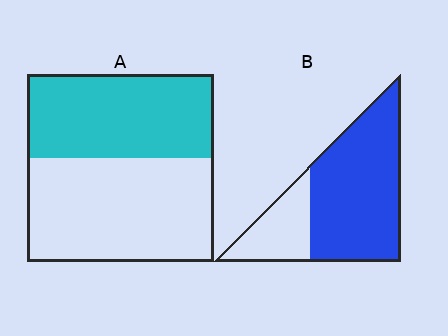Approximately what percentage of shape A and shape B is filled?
A is approximately 45% and B is approximately 75%.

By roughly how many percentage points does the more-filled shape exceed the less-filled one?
By roughly 30 percentage points (B over A).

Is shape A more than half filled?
No.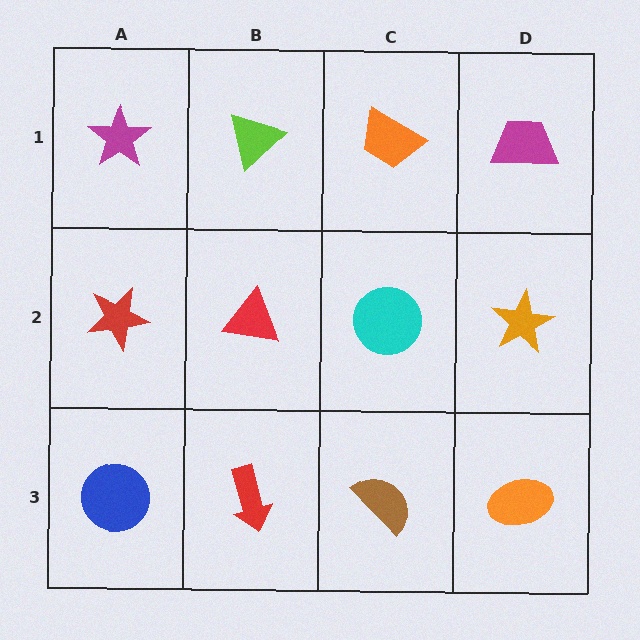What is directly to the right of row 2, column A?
A red triangle.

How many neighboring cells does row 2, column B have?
4.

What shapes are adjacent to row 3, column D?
An orange star (row 2, column D), a brown semicircle (row 3, column C).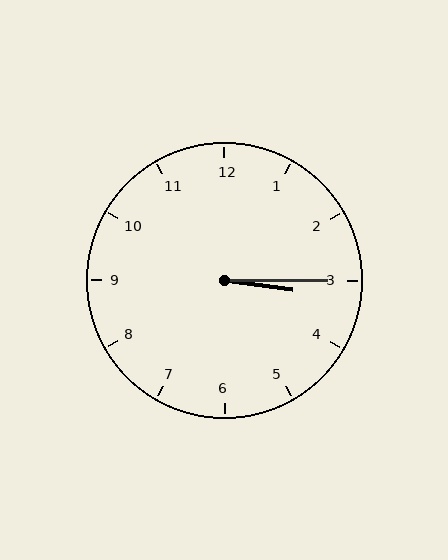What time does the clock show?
3:15.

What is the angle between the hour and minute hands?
Approximately 8 degrees.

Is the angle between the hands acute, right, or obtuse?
It is acute.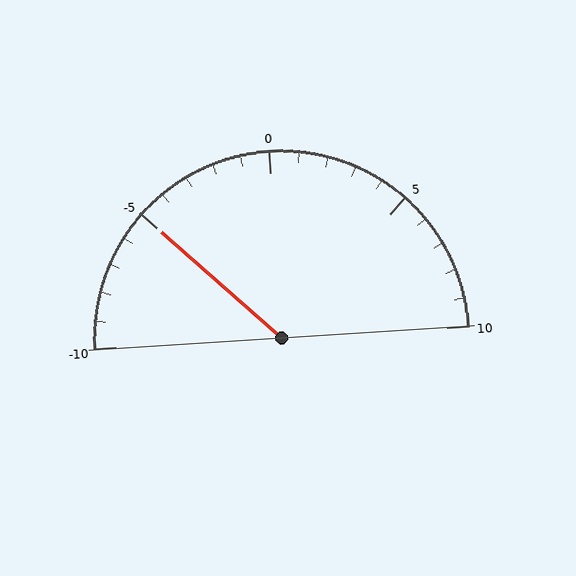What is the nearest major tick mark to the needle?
The nearest major tick mark is -5.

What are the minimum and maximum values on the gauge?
The gauge ranges from -10 to 10.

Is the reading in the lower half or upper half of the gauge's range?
The reading is in the lower half of the range (-10 to 10).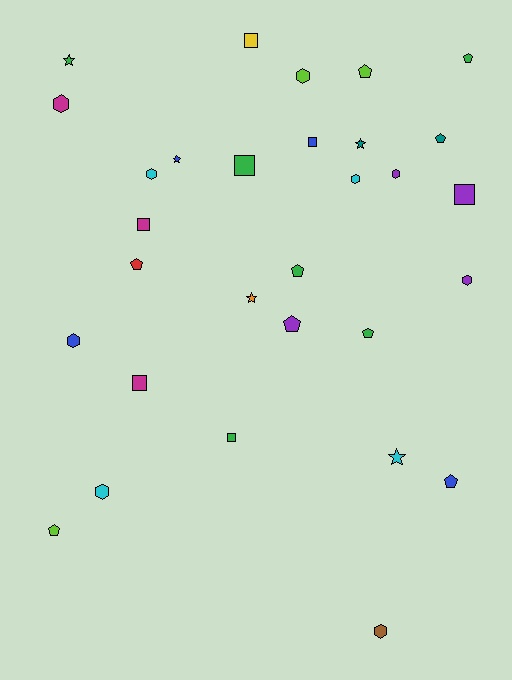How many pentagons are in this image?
There are 9 pentagons.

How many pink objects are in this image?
There are no pink objects.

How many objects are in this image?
There are 30 objects.